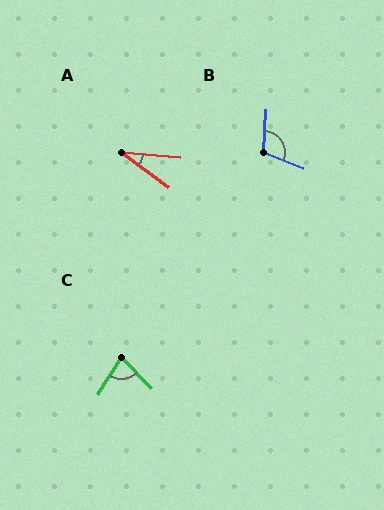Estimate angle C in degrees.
Approximately 76 degrees.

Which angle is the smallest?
A, at approximately 31 degrees.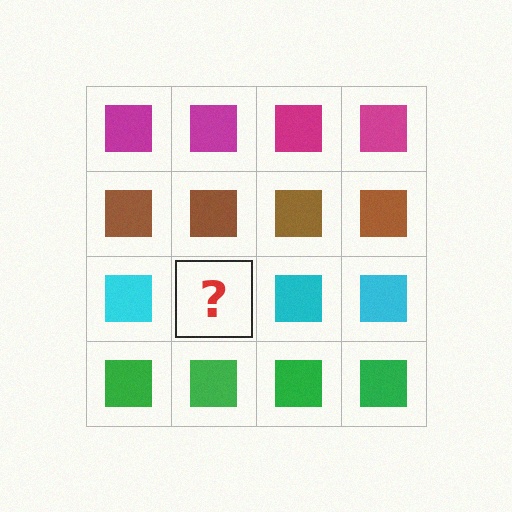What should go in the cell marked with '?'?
The missing cell should contain a cyan square.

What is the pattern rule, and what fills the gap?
The rule is that each row has a consistent color. The gap should be filled with a cyan square.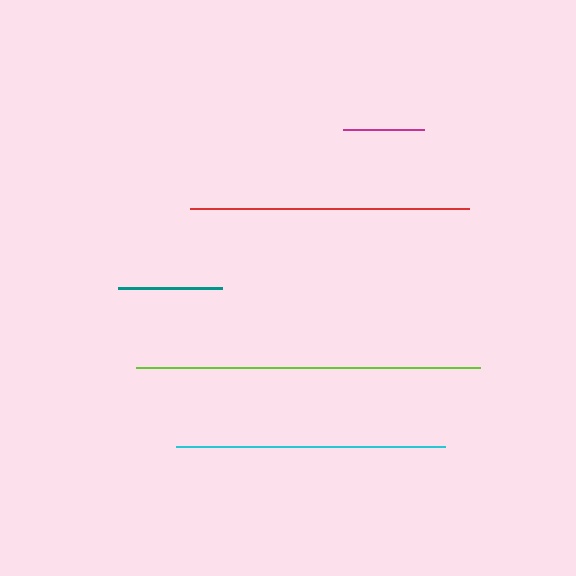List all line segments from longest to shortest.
From longest to shortest: lime, red, cyan, teal, magenta.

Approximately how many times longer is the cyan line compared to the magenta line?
The cyan line is approximately 3.3 times the length of the magenta line.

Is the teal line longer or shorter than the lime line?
The lime line is longer than the teal line.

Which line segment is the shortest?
The magenta line is the shortest at approximately 81 pixels.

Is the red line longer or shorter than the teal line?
The red line is longer than the teal line.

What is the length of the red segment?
The red segment is approximately 279 pixels long.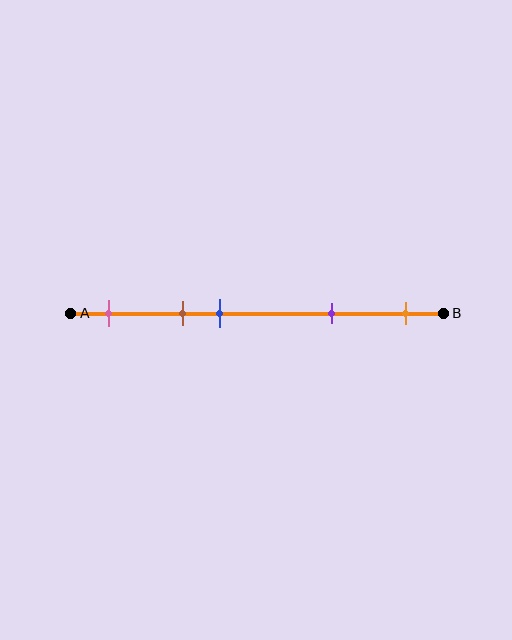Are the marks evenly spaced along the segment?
No, the marks are not evenly spaced.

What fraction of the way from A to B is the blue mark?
The blue mark is approximately 40% (0.4) of the way from A to B.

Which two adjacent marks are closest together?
The brown and blue marks are the closest adjacent pair.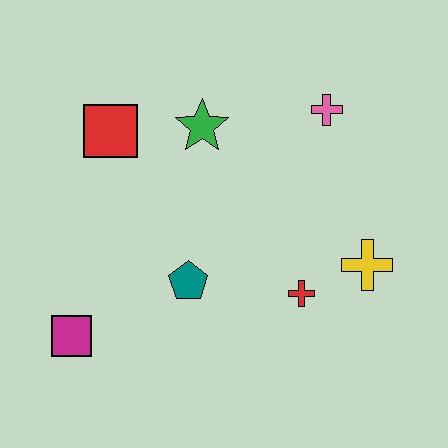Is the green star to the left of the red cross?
Yes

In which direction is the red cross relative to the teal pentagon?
The red cross is to the right of the teal pentagon.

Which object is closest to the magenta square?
The teal pentagon is closest to the magenta square.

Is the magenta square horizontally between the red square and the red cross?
No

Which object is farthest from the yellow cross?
The magenta square is farthest from the yellow cross.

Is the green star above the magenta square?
Yes